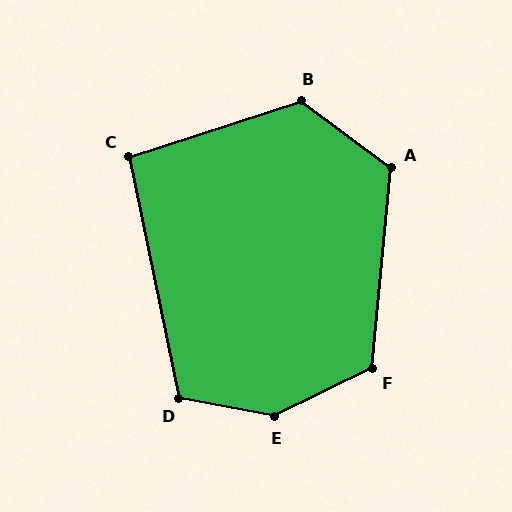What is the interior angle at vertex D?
Approximately 113 degrees (obtuse).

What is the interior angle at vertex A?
Approximately 121 degrees (obtuse).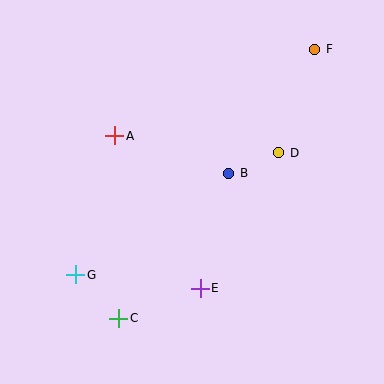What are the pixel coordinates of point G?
Point G is at (76, 275).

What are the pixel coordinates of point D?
Point D is at (279, 153).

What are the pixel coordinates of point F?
Point F is at (315, 49).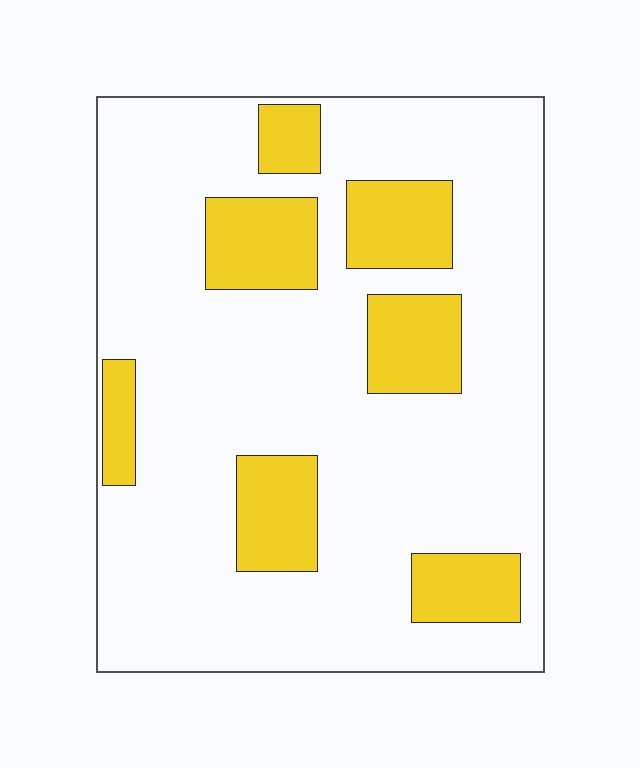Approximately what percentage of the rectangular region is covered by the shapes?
Approximately 20%.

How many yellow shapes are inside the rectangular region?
7.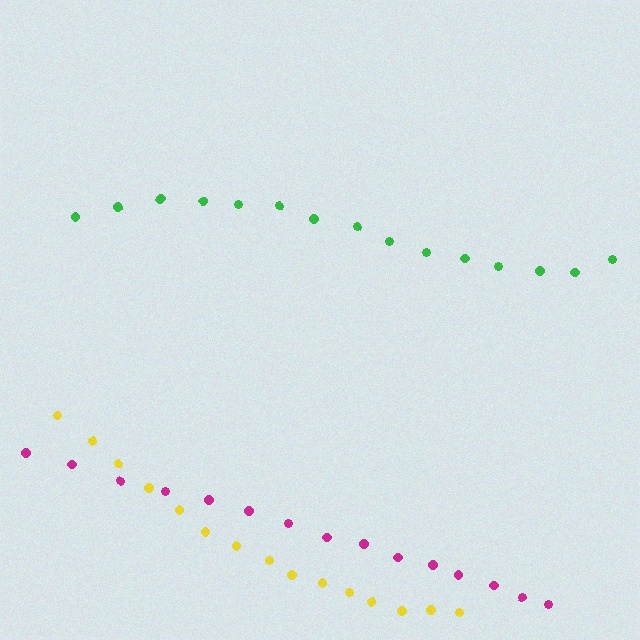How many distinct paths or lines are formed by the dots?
There are 3 distinct paths.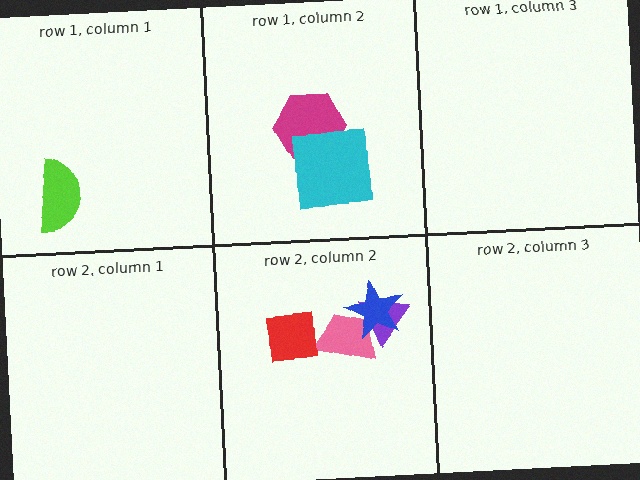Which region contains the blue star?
The row 2, column 2 region.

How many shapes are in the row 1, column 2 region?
2.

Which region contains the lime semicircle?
The row 1, column 1 region.